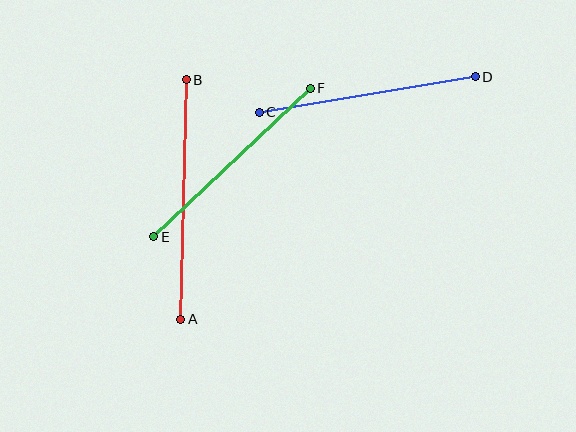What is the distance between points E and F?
The distance is approximately 216 pixels.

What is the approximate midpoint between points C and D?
The midpoint is at approximately (367, 95) pixels.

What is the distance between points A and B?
The distance is approximately 240 pixels.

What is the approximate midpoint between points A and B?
The midpoint is at approximately (183, 199) pixels.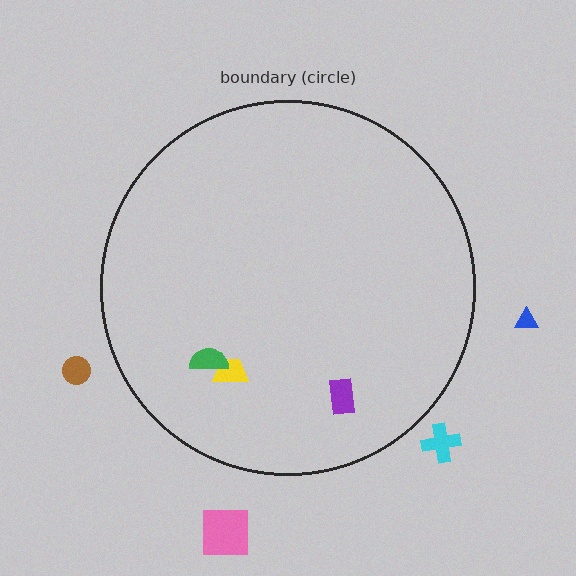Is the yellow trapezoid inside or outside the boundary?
Inside.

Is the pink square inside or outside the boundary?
Outside.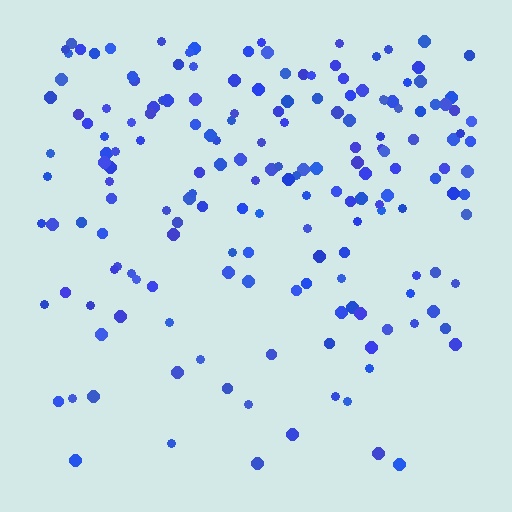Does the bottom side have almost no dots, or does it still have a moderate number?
Still a moderate number, just noticeably fewer than the top.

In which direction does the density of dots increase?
From bottom to top, with the top side densest.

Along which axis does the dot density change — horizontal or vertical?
Vertical.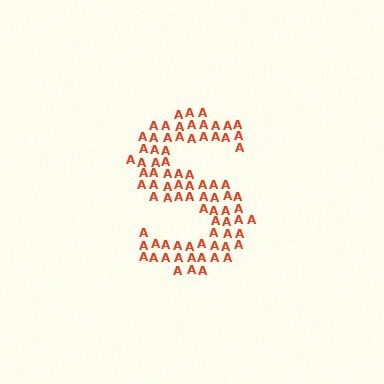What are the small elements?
The small elements are letter A's.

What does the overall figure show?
The overall figure shows the letter S.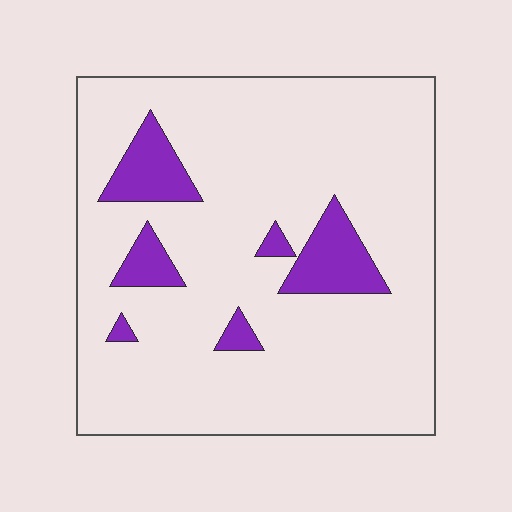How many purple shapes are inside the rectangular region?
6.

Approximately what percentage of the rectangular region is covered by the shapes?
Approximately 10%.